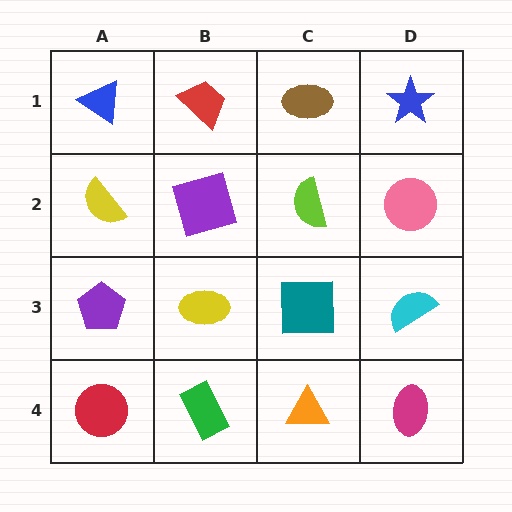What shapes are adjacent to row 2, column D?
A blue star (row 1, column D), a cyan semicircle (row 3, column D), a lime semicircle (row 2, column C).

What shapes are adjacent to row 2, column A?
A blue triangle (row 1, column A), a purple pentagon (row 3, column A), a purple square (row 2, column B).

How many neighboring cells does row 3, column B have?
4.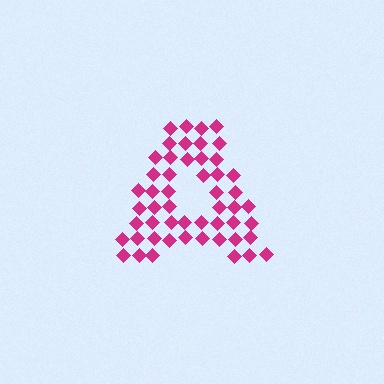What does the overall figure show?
The overall figure shows the letter A.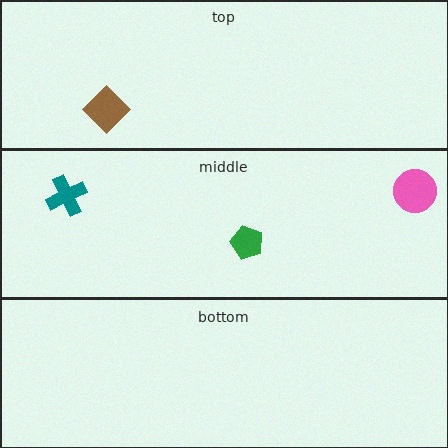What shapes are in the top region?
The brown diamond.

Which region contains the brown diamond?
The top region.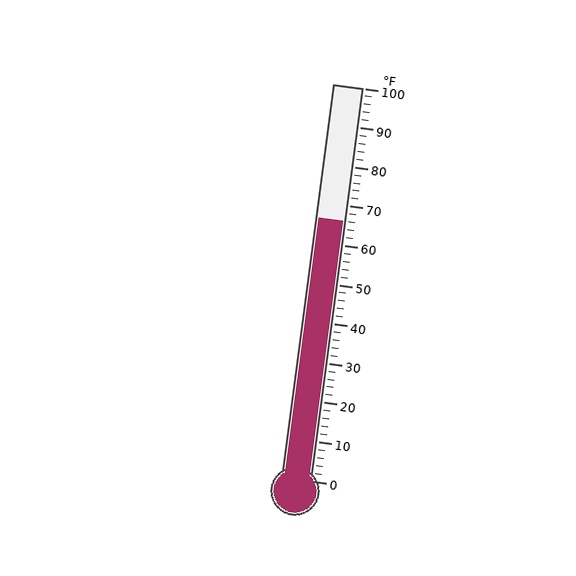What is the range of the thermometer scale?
The thermometer scale ranges from 0°F to 100°F.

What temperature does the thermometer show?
The thermometer shows approximately 66°F.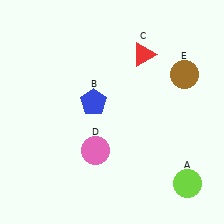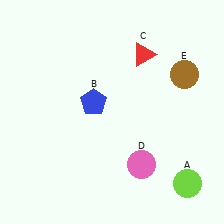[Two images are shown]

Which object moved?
The pink circle (D) moved right.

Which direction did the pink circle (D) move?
The pink circle (D) moved right.